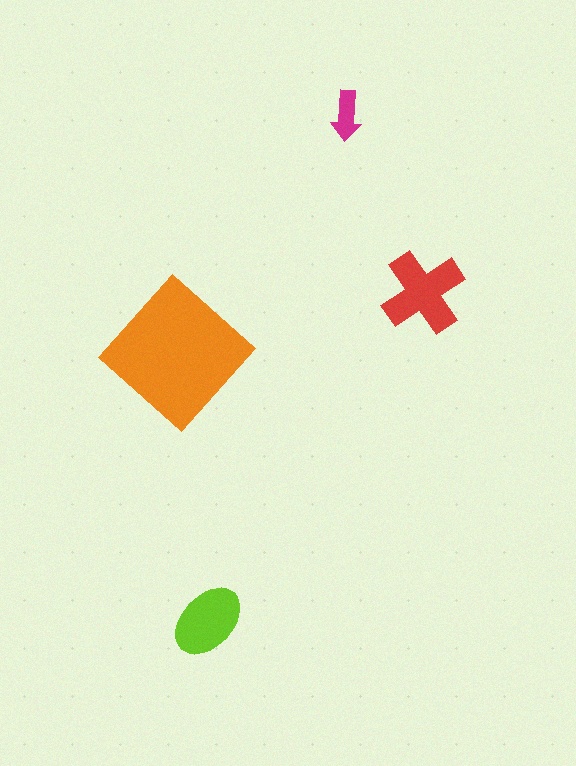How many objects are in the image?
There are 4 objects in the image.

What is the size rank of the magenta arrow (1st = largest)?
4th.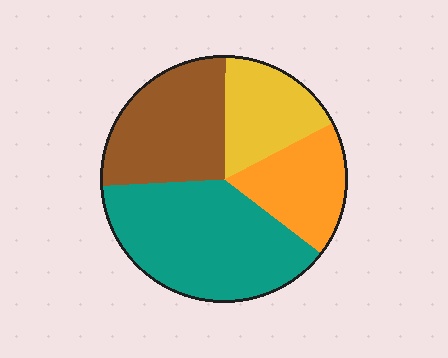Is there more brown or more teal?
Teal.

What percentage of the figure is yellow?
Yellow takes up about one sixth (1/6) of the figure.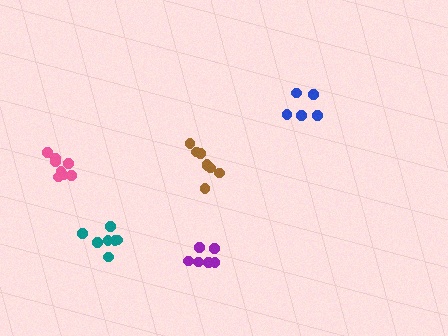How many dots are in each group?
Group 1: 5 dots, Group 2: 6 dots, Group 3: 7 dots, Group 4: 8 dots, Group 5: 8 dots (34 total).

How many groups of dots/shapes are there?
There are 5 groups.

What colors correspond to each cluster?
The clusters are colored: blue, purple, teal, pink, brown.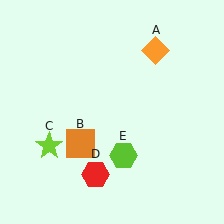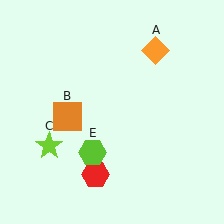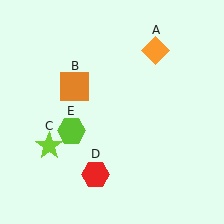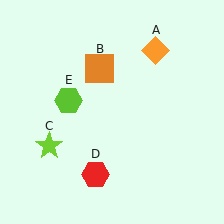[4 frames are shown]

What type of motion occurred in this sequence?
The orange square (object B), lime hexagon (object E) rotated clockwise around the center of the scene.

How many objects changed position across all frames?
2 objects changed position: orange square (object B), lime hexagon (object E).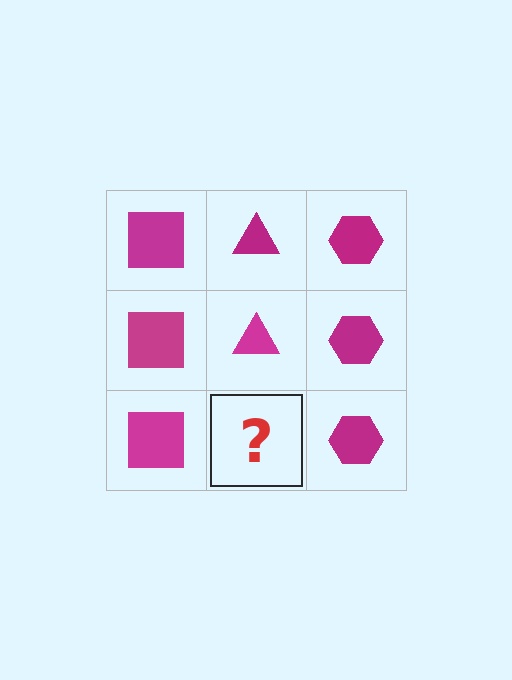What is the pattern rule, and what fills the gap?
The rule is that each column has a consistent shape. The gap should be filled with a magenta triangle.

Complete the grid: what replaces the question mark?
The question mark should be replaced with a magenta triangle.